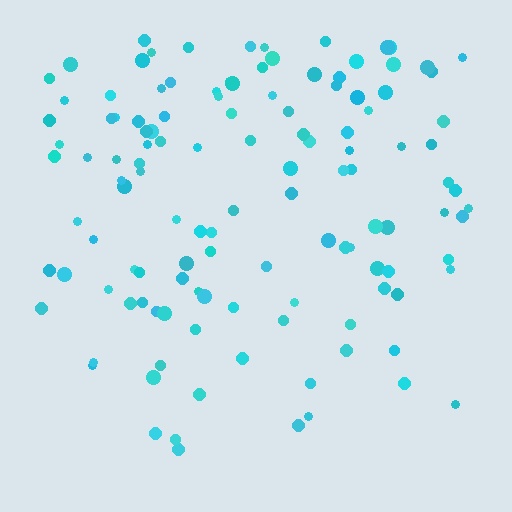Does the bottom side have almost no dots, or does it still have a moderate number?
Still a moderate number, just noticeably fewer than the top.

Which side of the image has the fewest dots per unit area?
The bottom.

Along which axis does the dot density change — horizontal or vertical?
Vertical.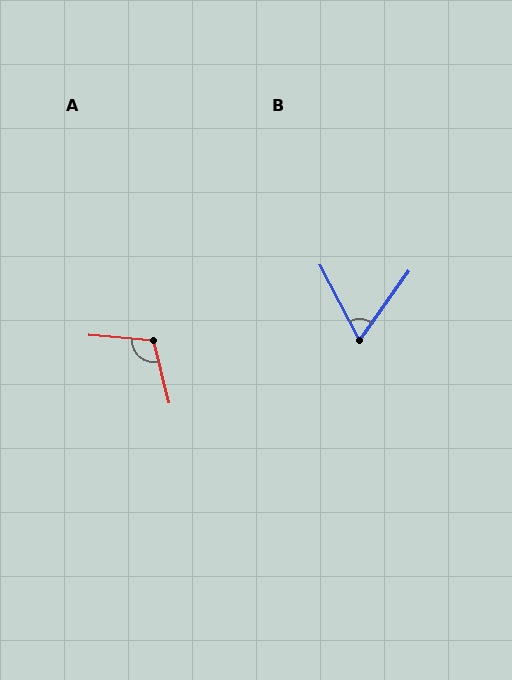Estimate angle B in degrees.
Approximately 63 degrees.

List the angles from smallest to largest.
B (63°), A (109°).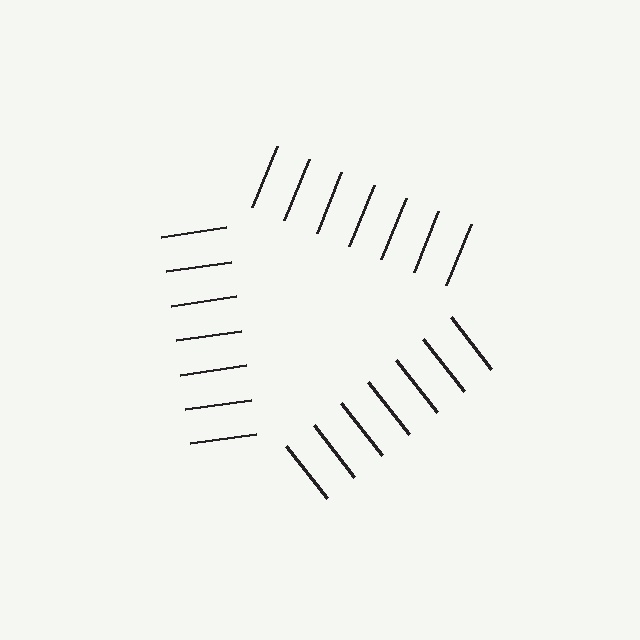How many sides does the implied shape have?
3 sides — the line-ends trace a triangle.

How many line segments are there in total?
21 — 7 along each of the 3 edges.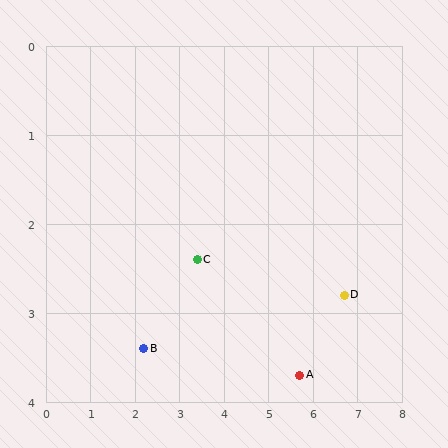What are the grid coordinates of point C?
Point C is at approximately (3.4, 2.4).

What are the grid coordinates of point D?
Point D is at approximately (6.7, 2.8).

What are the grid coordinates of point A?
Point A is at approximately (5.7, 3.7).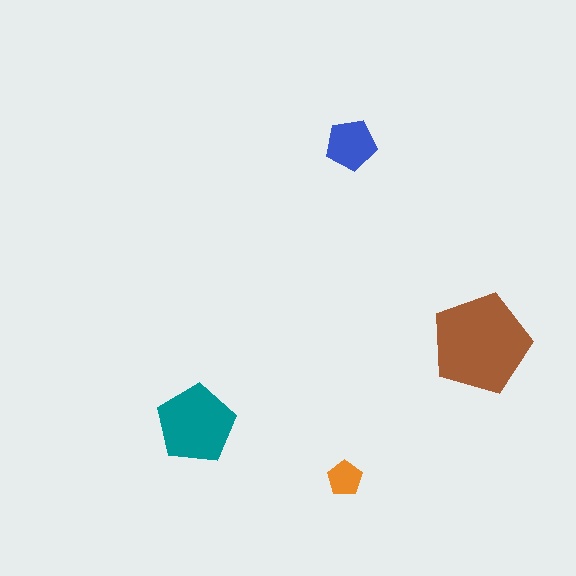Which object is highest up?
The blue pentagon is topmost.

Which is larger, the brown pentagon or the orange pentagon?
The brown one.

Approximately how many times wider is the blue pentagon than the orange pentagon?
About 1.5 times wider.